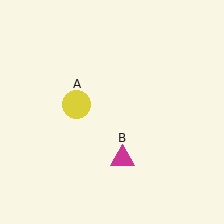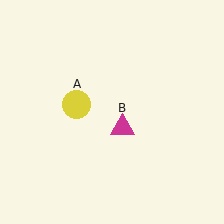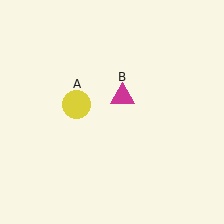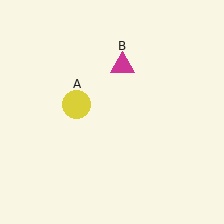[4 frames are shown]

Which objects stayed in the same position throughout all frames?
Yellow circle (object A) remained stationary.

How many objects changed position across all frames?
1 object changed position: magenta triangle (object B).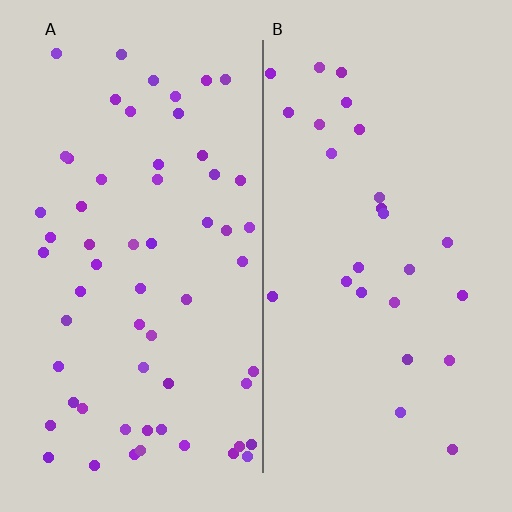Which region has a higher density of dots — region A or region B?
A (the left).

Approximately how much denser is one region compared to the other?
Approximately 2.3× — region A over region B.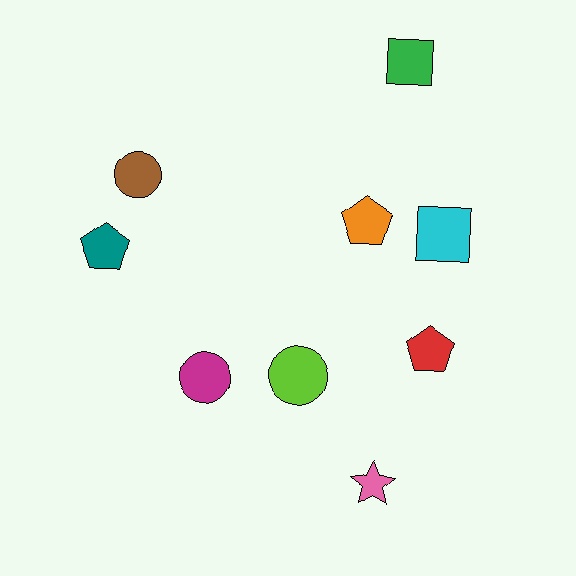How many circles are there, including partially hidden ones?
There are 3 circles.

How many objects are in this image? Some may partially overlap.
There are 9 objects.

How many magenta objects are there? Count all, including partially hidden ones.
There is 1 magenta object.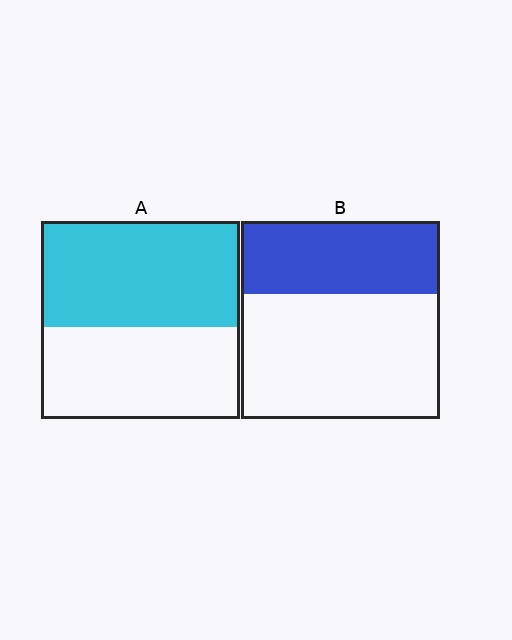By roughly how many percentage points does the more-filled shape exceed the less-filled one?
By roughly 15 percentage points (A over B).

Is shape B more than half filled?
No.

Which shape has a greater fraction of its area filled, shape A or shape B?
Shape A.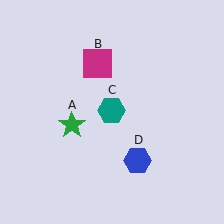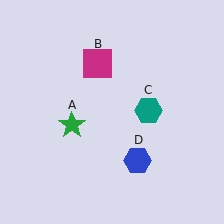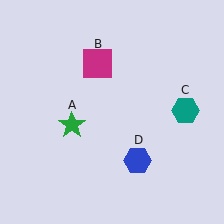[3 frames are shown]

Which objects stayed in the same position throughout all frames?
Green star (object A) and magenta square (object B) and blue hexagon (object D) remained stationary.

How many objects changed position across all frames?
1 object changed position: teal hexagon (object C).